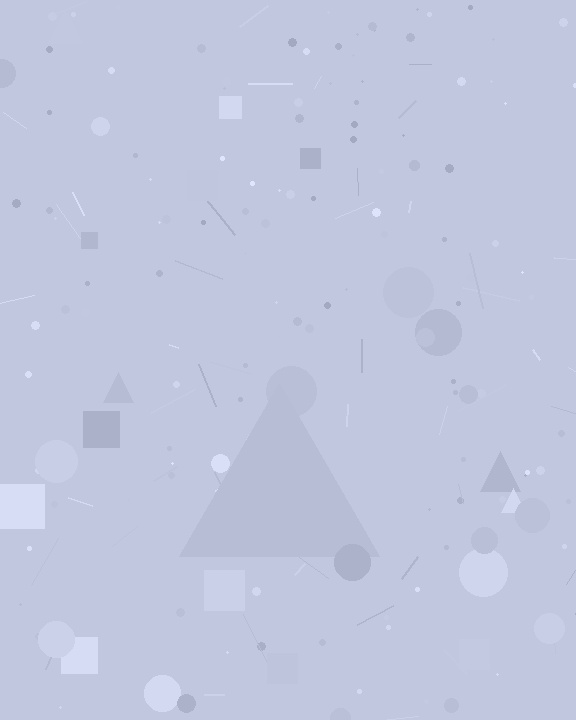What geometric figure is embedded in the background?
A triangle is embedded in the background.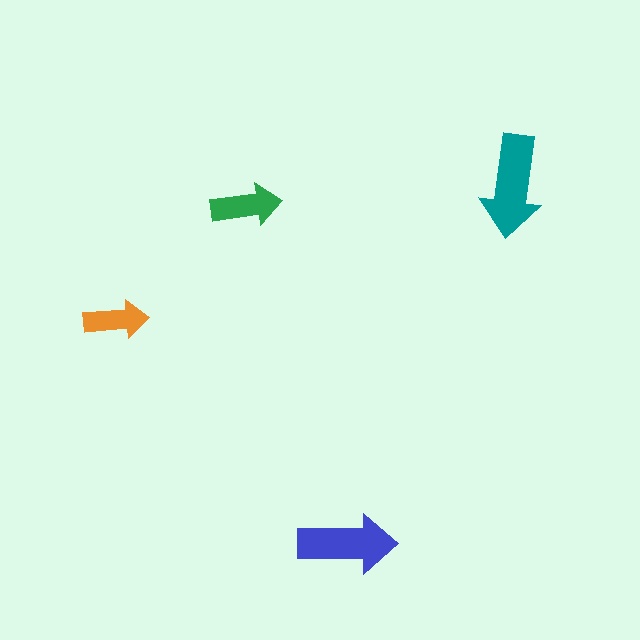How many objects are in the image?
There are 4 objects in the image.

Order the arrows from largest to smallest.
the teal one, the blue one, the green one, the orange one.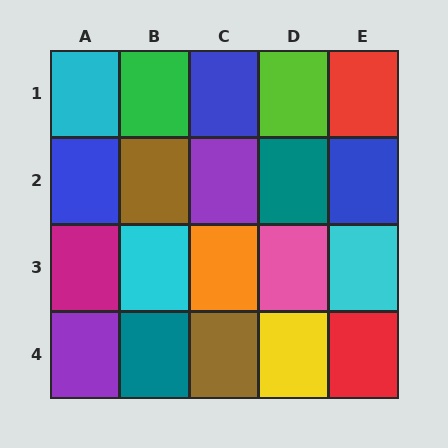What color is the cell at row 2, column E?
Blue.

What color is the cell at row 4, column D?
Yellow.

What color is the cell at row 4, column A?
Purple.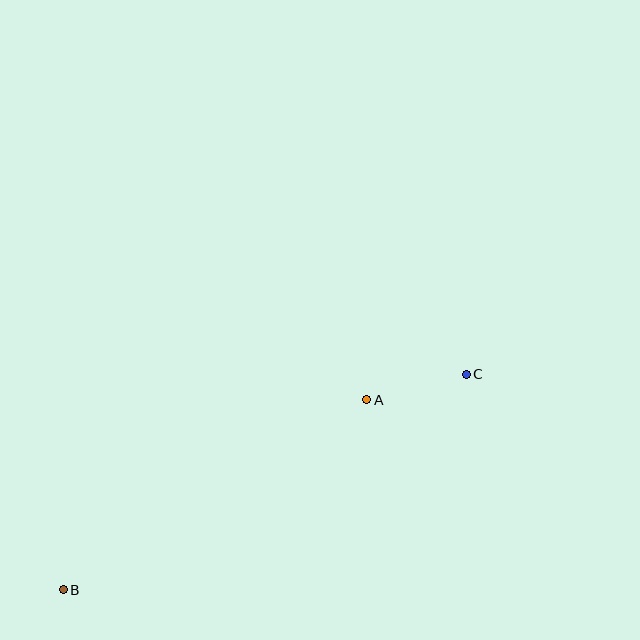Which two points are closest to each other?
Points A and C are closest to each other.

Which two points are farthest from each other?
Points B and C are farthest from each other.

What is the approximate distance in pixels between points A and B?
The distance between A and B is approximately 358 pixels.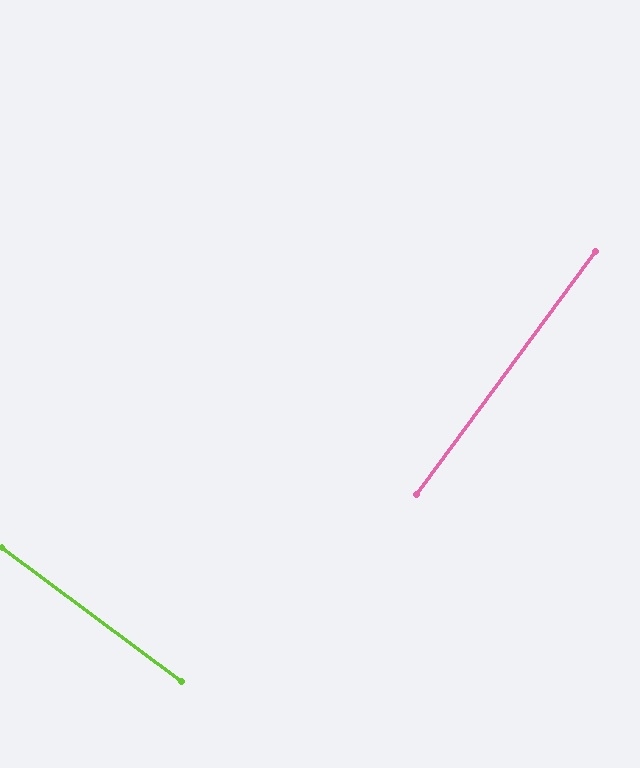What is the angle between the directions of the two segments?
Approximately 90 degrees.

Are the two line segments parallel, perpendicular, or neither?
Perpendicular — they meet at approximately 90°.